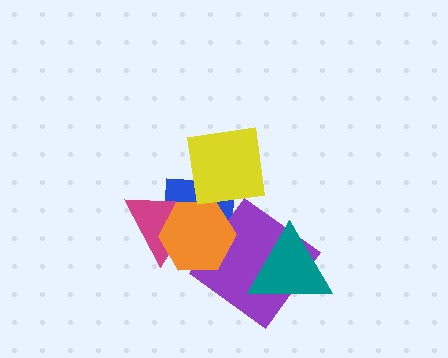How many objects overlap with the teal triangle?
1 object overlaps with the teal triangle.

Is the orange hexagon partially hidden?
No, no other shape covers it.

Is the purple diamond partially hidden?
Yes, it is partially covered by another shape.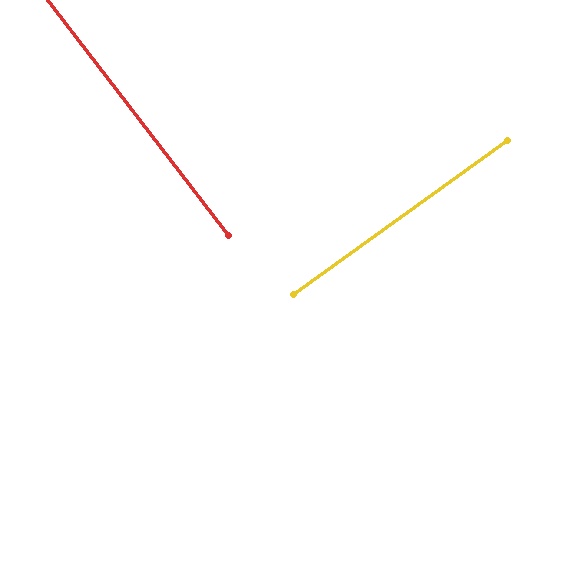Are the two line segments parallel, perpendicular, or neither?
Perpendicular — they meet at approximately 88°.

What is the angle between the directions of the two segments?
Approximately 88 degrees.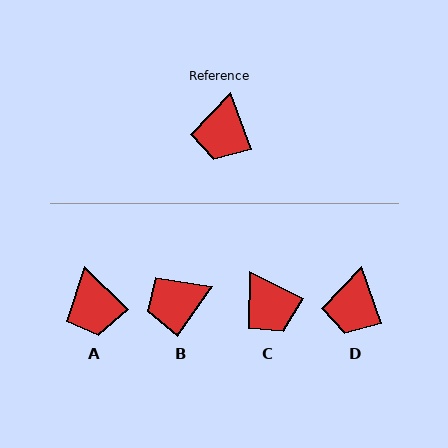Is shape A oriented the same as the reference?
No, it is off by about 26 degrees.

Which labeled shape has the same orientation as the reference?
D.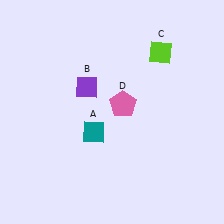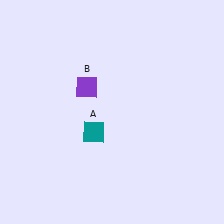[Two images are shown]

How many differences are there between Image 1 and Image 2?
There are 2 differences between the two images.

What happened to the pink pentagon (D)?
The pink pentagon (D) was removed in Image 2. It was in the top-right area of Image 1.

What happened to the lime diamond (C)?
The lime diamond (C) was removed in Image 2. It was in the top-right area of Image 1.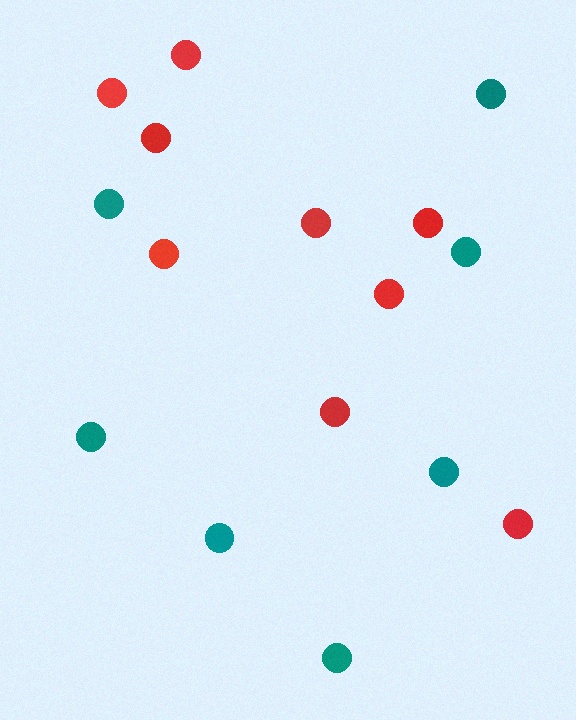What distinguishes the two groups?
There are 2 groups: one group of teal circles (7) and one group of red circles (9).